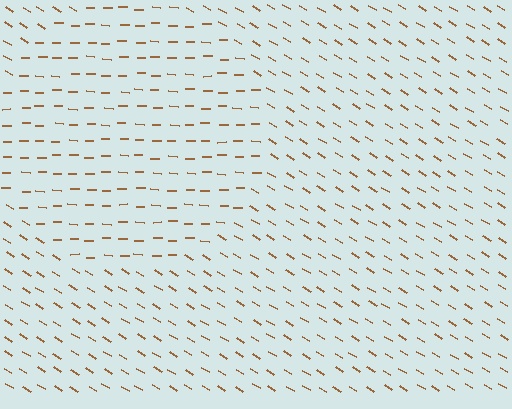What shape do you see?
I see a circle.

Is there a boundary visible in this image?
Yes, there is a texture boundary formed by a change in line orientation.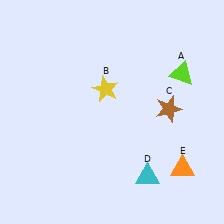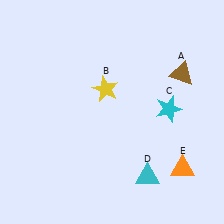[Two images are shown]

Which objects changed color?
A changed from lime to brown. C changed from brown to cyan.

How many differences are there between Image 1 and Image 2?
There are 2 differences between the two images.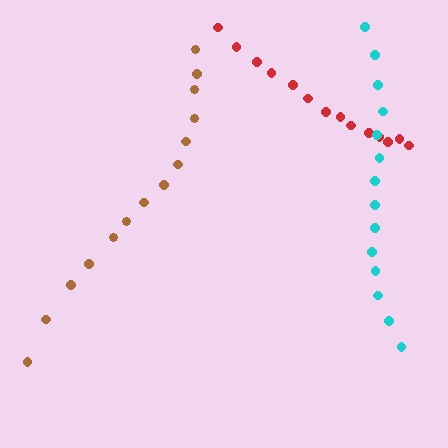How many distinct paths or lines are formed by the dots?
There are 3 distinct paths.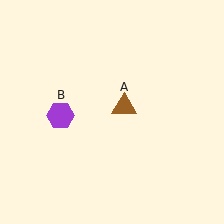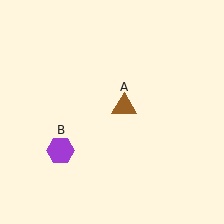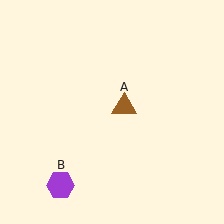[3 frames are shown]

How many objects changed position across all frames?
1 object changed position: purple hexagon (object B).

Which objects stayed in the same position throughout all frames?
Brown triangle (object A) remained stationary.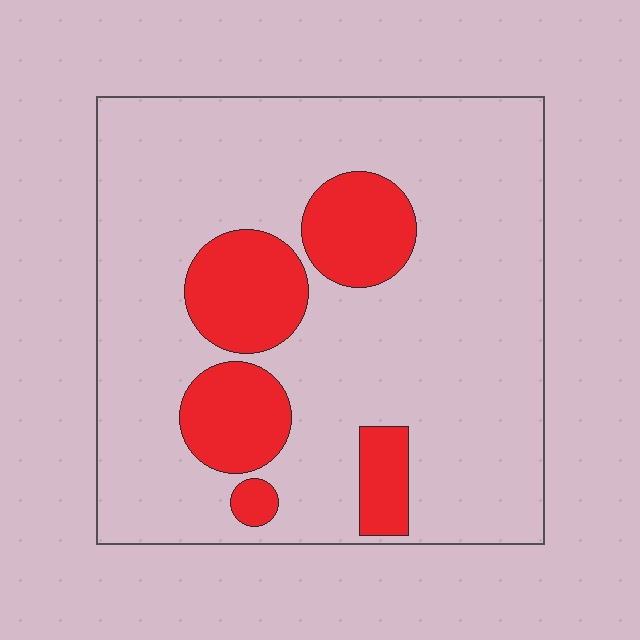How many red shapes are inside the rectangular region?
5.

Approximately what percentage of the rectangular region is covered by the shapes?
Approximately 20%.